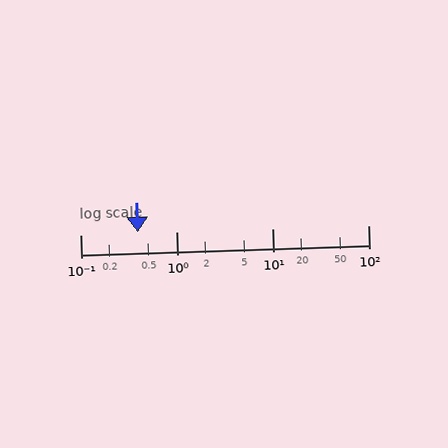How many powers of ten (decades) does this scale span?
The scale spans 3 decades, from 0.1 to 100.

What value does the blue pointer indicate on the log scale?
The pointer indicates approximately 0.4.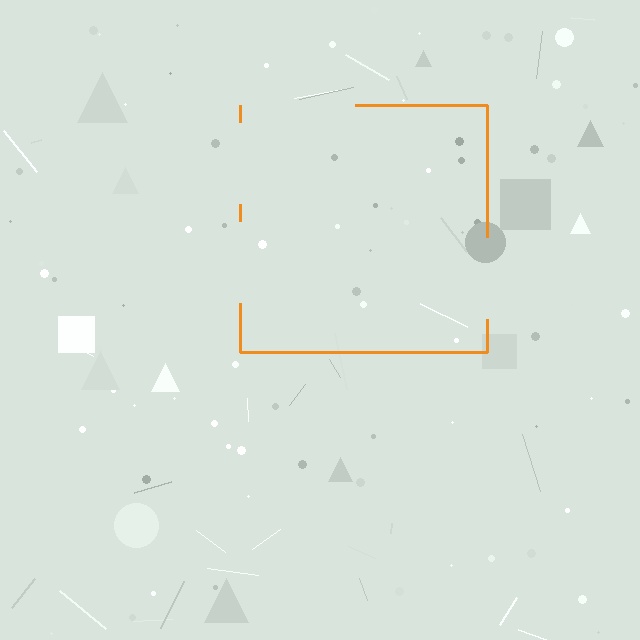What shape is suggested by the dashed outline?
The dashed outline suggests a square.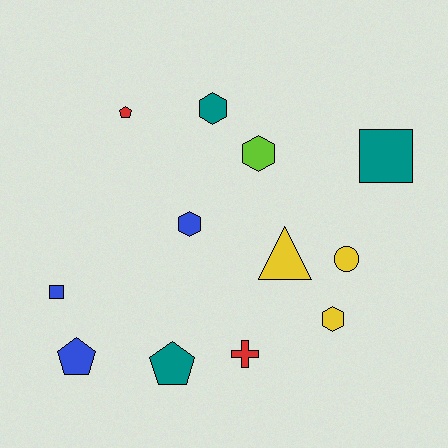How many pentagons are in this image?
There are 3 pentagons.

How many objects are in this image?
There are 12 objects.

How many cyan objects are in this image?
There are no cyan objects.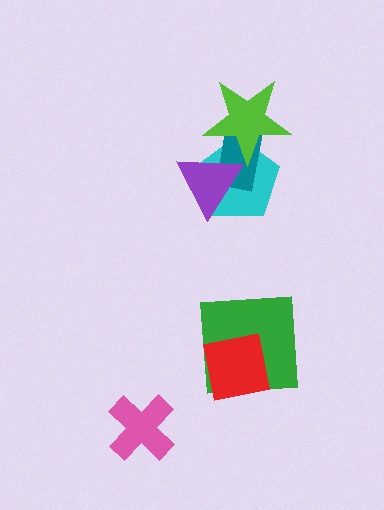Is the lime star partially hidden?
No, no other shape covers it.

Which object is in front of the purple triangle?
The lime star is in front of the purple triangle.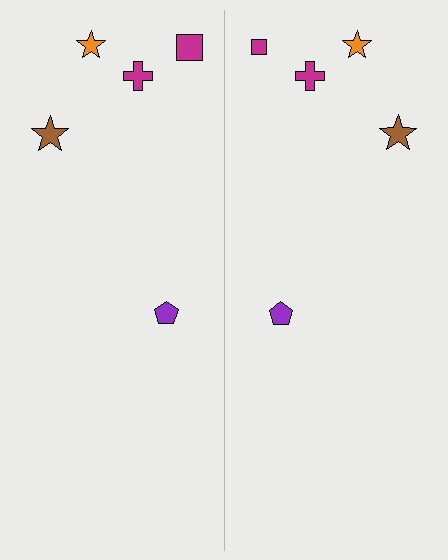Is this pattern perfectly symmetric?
No, the pattern is not perfectly symmetric. The magenta square on the right side has a different size than its mirror counterpart.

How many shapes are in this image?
There are 10 shapes in this image.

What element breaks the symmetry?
The magenta square on the right side has a different size than its mirror counterpart.